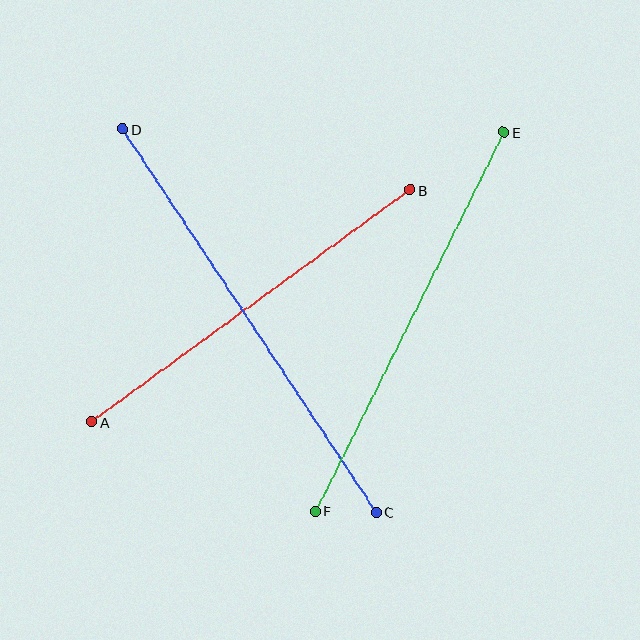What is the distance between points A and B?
The distance is approximately 394 pixels.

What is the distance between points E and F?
The distance is approximately 424 pixels.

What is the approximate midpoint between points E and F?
The midpoint is at approximately (410, 322) pixels.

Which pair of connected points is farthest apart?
Points C and D are farthest apart.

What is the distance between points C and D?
The distance is approximately 459 pixels.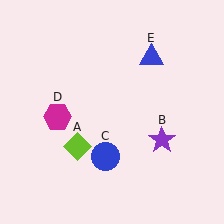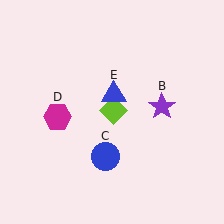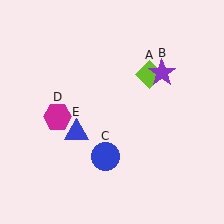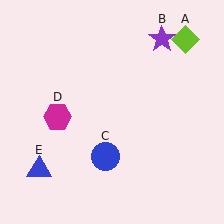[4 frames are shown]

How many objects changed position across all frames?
3 objects changed position: lime diamond (object A), purple star (object B), blue triangle (object E).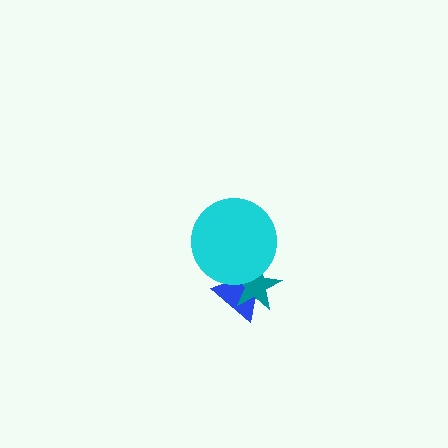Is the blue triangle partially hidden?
Yes, it is partially covered by another shape.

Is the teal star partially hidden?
Yes, it is partially covered by another shape.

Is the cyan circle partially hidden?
No, no other shape covers it.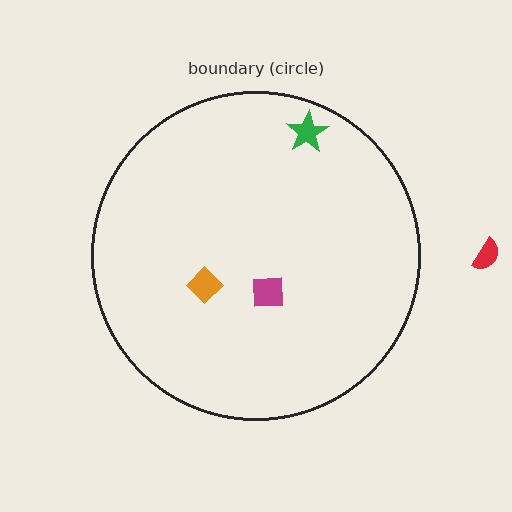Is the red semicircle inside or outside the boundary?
Outside.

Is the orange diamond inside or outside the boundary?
Inside.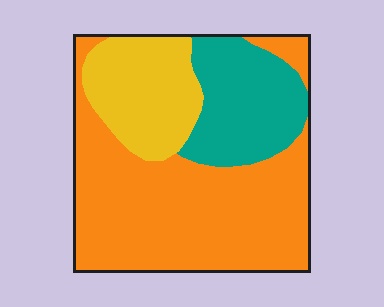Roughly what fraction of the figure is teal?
Teal covers about 20% of the figure.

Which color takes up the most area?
Orange, at roughly 55%.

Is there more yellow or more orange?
Orange.